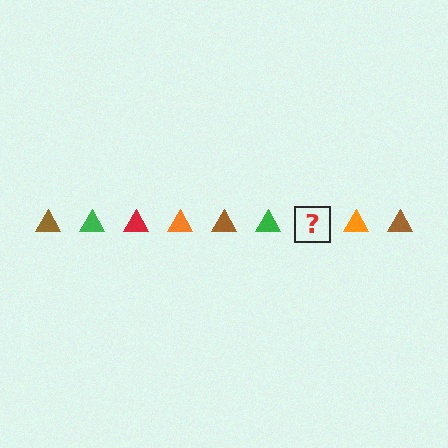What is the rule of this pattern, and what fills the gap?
The rule is that the pattern cycles through brown, green, red, orange triangles. The gap should be filled with a red triangle.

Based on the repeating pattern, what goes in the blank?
The blank should be a red triangle.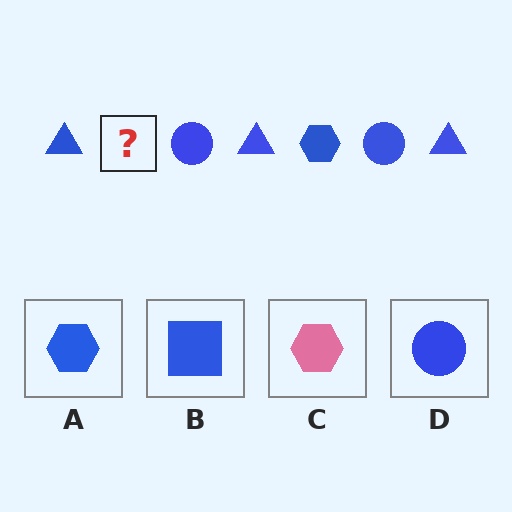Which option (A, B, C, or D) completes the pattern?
A.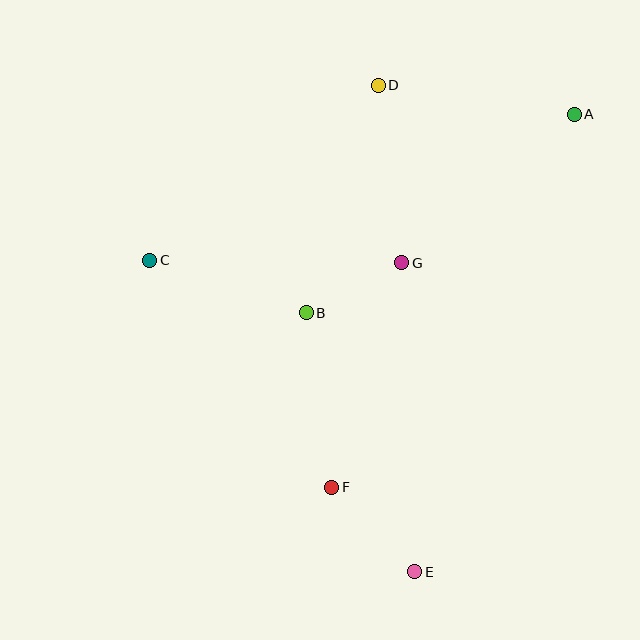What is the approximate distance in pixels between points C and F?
The distance between C and F is approximately 291 pixels.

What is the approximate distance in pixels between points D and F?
The distance between D and F is approximately 405 pixels.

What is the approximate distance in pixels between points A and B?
The distance between A and B is approximately 334 pixels.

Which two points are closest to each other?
Points B and G are closest to each other.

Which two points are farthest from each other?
Points D and E are farthest from each other.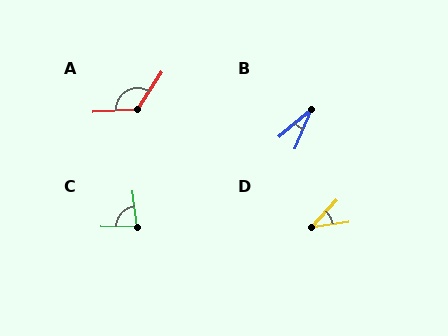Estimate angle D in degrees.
Approximately 39 degrees.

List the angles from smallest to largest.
B (27°), D (39°), C (83°), A (127°).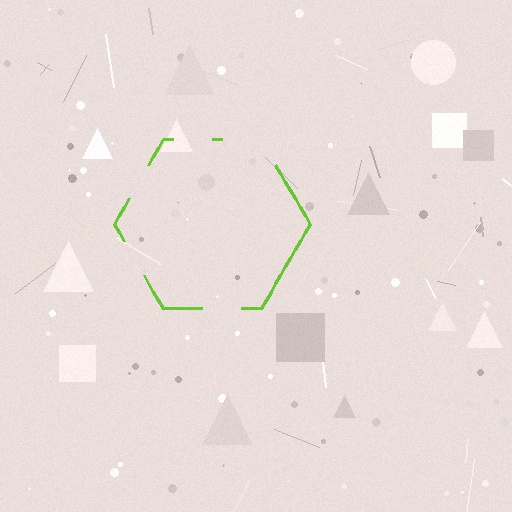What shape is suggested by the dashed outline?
The dashed outline suggests a hexagon.